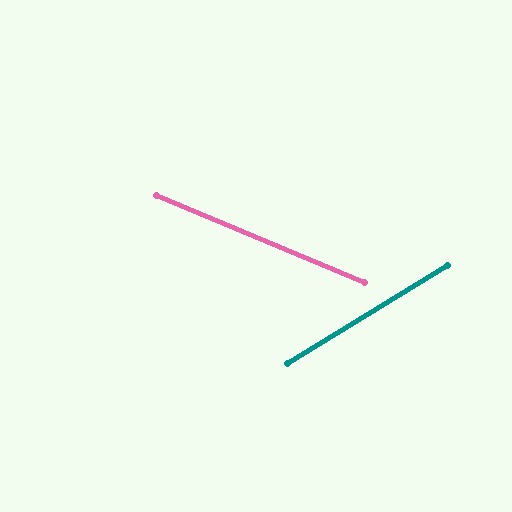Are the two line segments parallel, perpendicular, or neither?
Neither parallel nor perpendicular — they differ by about 54°.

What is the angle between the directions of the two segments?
Approximately 54 degrees.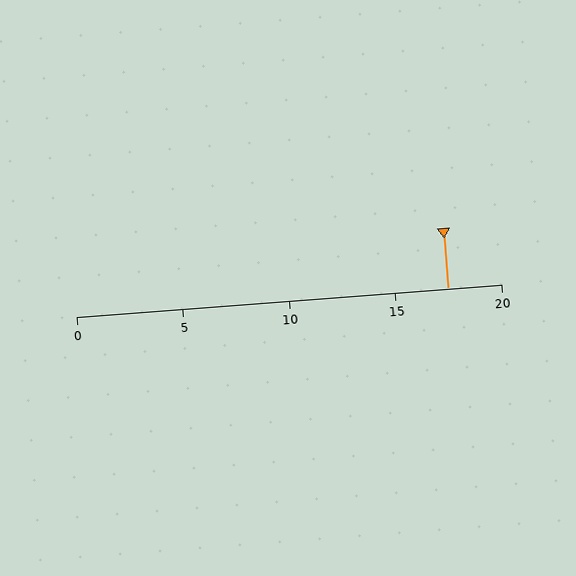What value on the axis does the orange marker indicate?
The marker indicates approximately 17.5.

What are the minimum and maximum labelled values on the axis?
The axis runs from 0 to 20.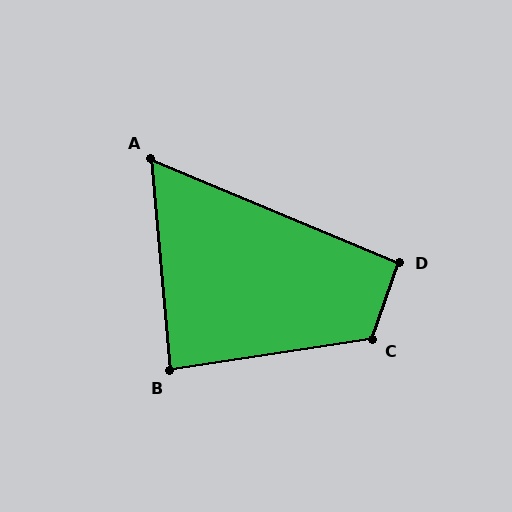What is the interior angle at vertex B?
Approximately 86 degrees (approximately right).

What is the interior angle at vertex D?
Approximately 94 degrees (approximately right).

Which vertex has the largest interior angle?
C, at approximately 118 degrees.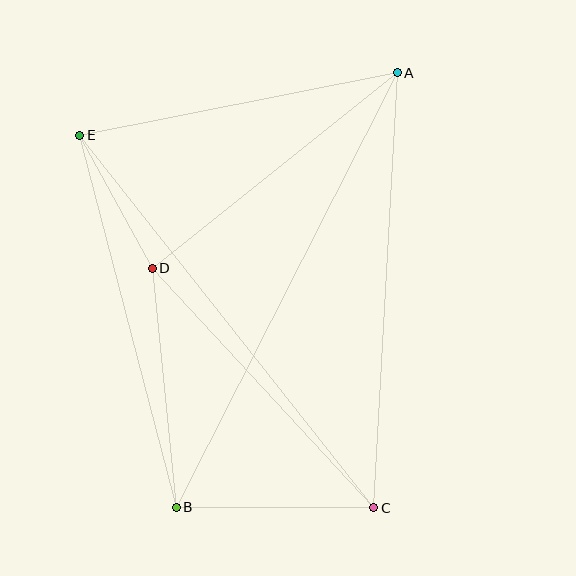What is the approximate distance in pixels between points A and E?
The distance between A and E is approximately 323 pixels.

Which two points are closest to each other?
Points D and E are closest to each other.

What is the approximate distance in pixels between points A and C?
The distance between A and C is approximately 436 pixels.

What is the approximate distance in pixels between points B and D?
The distance between B and D is approximately 240 pixels.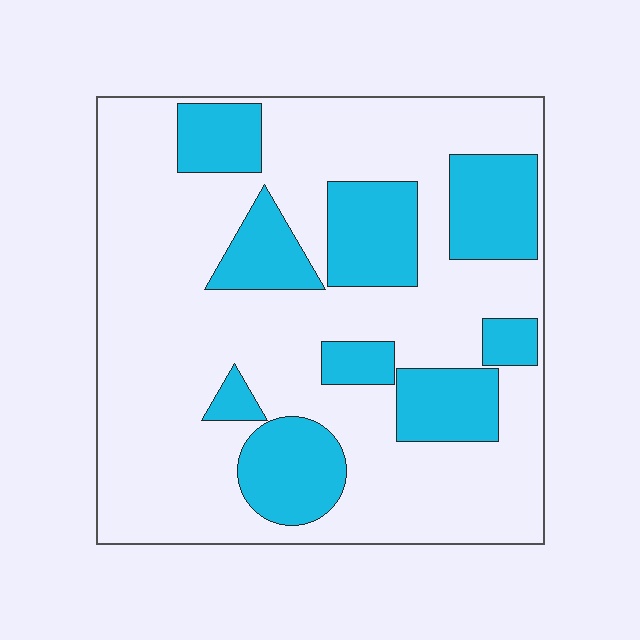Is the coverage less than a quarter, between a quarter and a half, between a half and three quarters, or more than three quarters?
Between a quarter and a half.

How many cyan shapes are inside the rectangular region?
9.